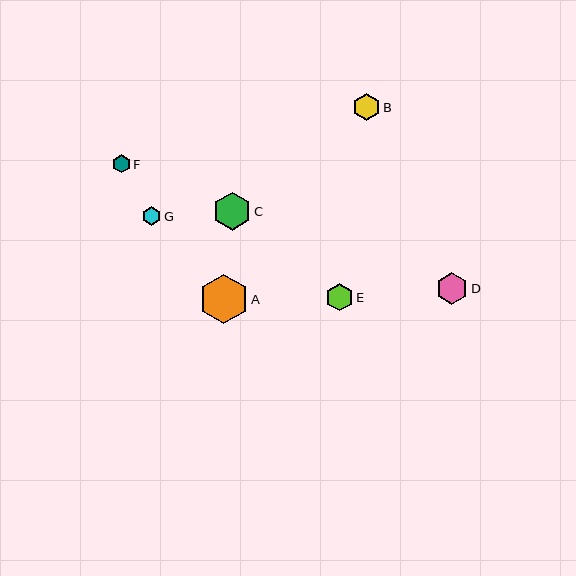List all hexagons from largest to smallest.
From largest to smallest: A, C, D, B, E, G, F.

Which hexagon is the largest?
Hexagon A is the largest with a size of approximately 49 pixels.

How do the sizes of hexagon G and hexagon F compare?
Hexagon G and hexagon F are approximately the same size.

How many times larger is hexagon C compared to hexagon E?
Hexagon C is approximately 1.4 times the size of hexagon E.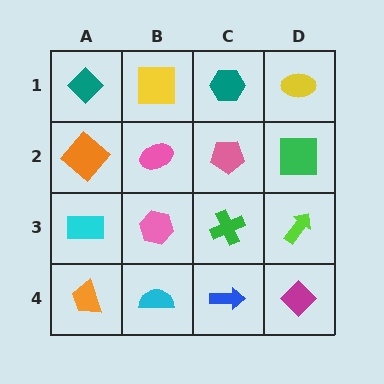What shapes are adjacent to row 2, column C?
A teal hexagon (row 1, column C), a green cross (row 3, column C), a pink ellipse (row 2, column B), a green square (row 2, column D).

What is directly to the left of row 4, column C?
A cyan semicircle.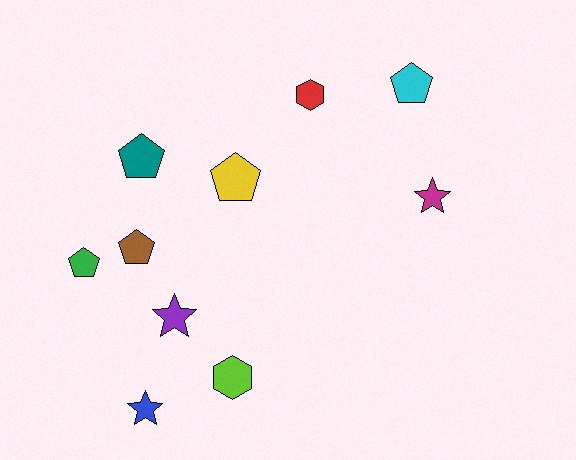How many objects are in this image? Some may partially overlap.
There are 10 objects.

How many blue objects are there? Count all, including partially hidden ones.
There is 1 blue object.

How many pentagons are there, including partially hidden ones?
There are 5 pentagons.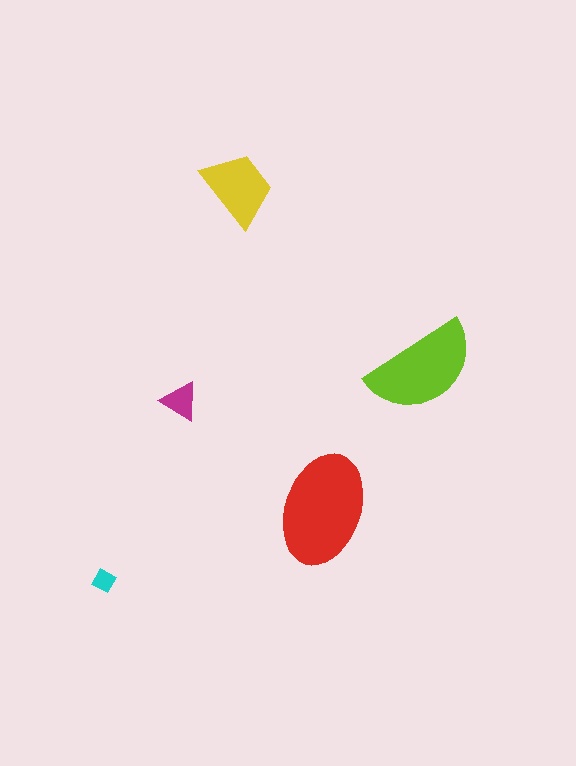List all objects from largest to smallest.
The red ellipse, the lime semicircle, the yellow trapezoid, the magenta triangle, the cyan diamond.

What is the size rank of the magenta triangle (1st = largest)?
4th.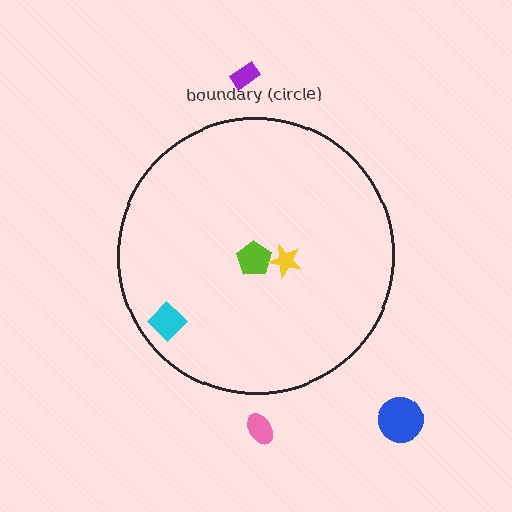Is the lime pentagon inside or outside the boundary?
Inside.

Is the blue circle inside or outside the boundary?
Outside.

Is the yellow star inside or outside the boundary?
Inside.